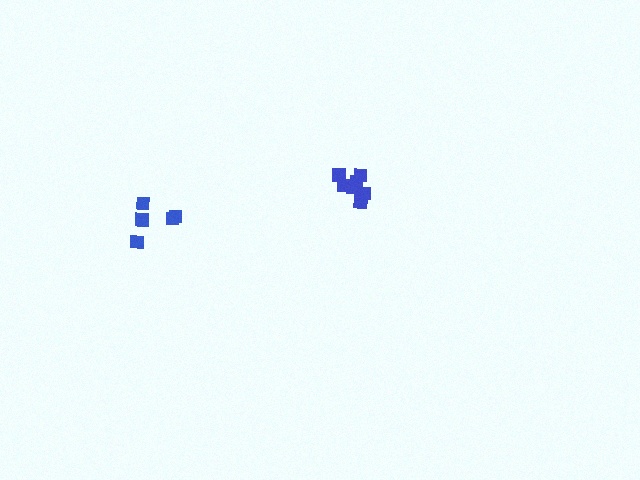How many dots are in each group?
Group 1: 5 dots, Group 2: 7 dots (12 total).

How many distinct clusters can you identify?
There are 2 distinct clusters.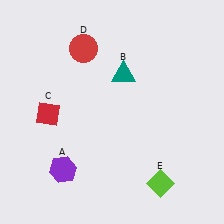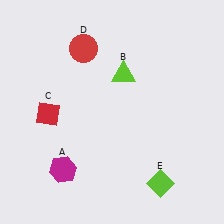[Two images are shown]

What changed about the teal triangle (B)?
In Image 1, B is teal. In Image 2, it changed to lime.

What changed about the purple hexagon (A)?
In Image 1, A is purple. In Image 2, it changed to magenta.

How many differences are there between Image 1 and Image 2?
There are 2 differences between the two images.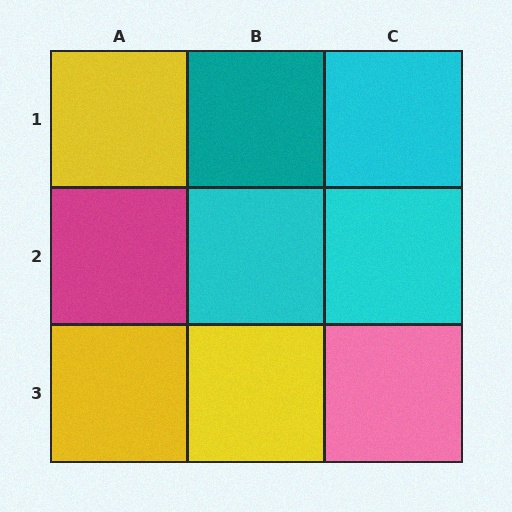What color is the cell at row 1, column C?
Cyan.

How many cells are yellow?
3 cells are yellow.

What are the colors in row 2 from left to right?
Magenta, cyan, cyan.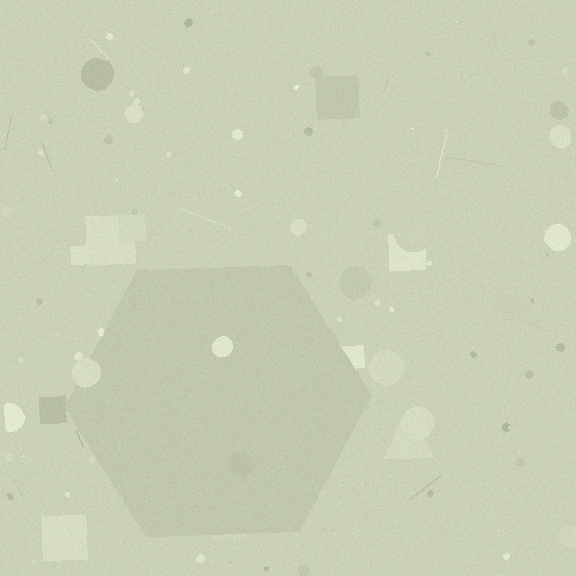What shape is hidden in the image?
A hexagon is hidden in the image.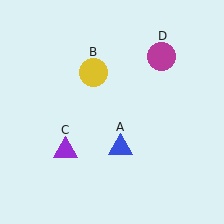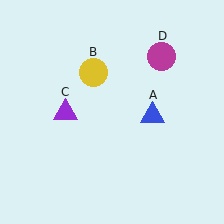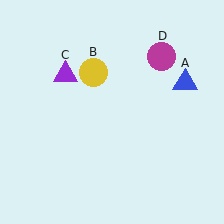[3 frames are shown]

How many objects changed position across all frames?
2 objects changed position: blue triangle (object A), purple triangle (object C).